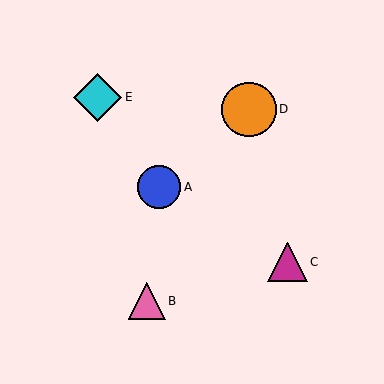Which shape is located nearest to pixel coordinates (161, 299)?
The pink triangle (labeled B) at (147, 301) is nearest to that location.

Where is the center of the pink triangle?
The center of the pink triangle is at (147, 301).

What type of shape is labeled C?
Shape C is a magenta triangle.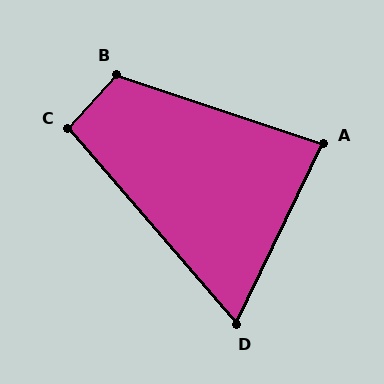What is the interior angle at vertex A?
Approximately 83 degrees (acute).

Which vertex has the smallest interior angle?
D, at approximately 66 degrees.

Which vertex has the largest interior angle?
B, at approximately 114 degrees.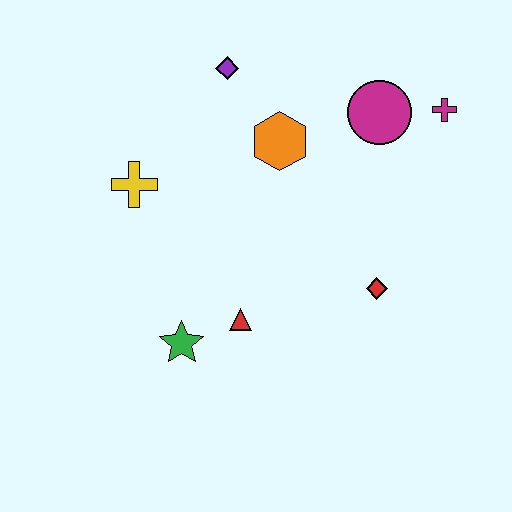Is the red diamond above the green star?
Yes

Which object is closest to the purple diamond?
The orange hexagon is closest to the purple diamond.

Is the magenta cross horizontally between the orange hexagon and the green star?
No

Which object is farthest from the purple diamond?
The green star is farthest from the purple diamond.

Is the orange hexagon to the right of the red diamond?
No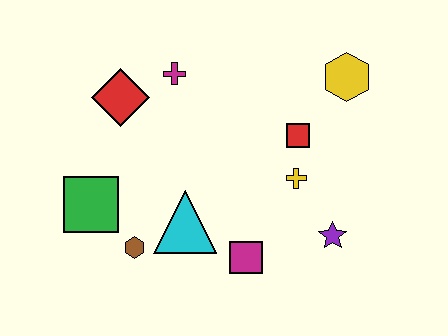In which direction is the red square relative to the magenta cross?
The red square is to the right of the magenta cross.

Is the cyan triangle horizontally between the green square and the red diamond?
No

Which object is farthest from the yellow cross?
The green square is farthest from the yellow cross.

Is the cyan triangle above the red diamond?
No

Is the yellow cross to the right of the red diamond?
Yes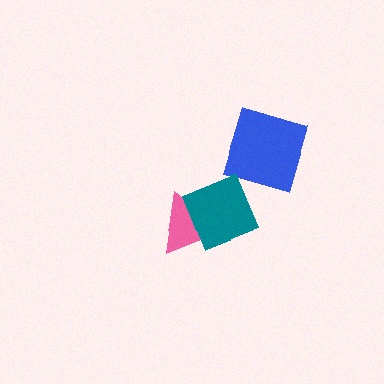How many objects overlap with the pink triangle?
1 object overlaps with the pink triangle.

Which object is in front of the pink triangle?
The teal square is in front of the pink triangle.